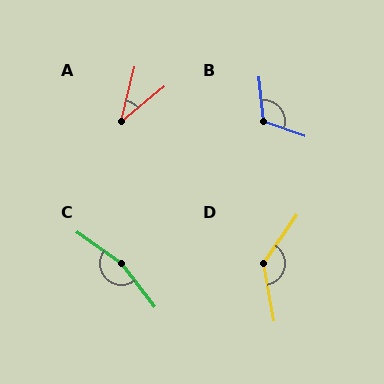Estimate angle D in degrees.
Approximately 135 degrees.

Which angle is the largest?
C, at approximately 163 degrees.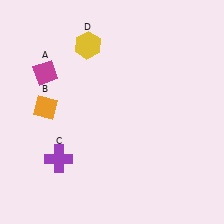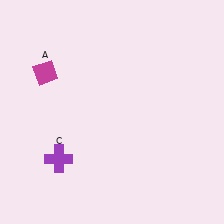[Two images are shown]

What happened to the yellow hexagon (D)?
The yellow hexagon (D) was removed in Image 2. It was in the top-left area of Image 1.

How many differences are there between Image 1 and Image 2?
There are 2 differences between the two images.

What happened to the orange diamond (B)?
The orange diamond (B) was removed in Image 2. It was in the top-left area of Image 1.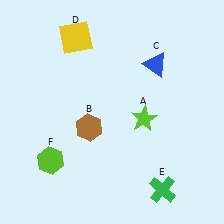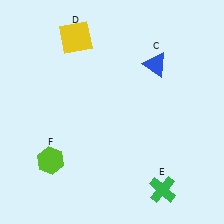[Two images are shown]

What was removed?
The brown hexagon (B), the lime star (A) were removed in Image 2.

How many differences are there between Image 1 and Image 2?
There are 2 differences between the two images.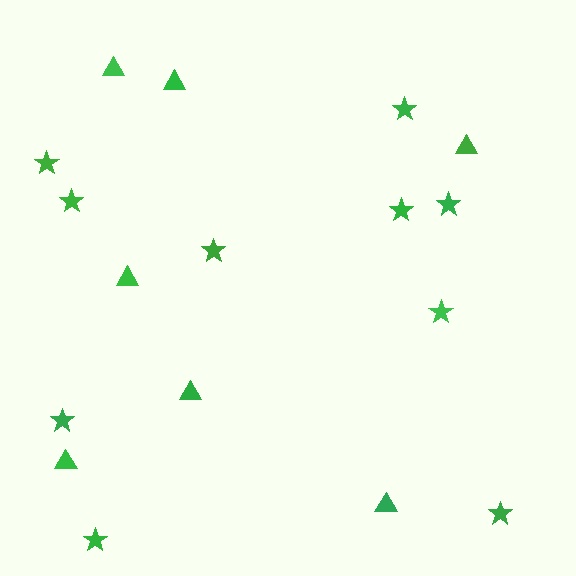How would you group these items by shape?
There are 2 groups: one group of stars (10) and one group of triangles (7).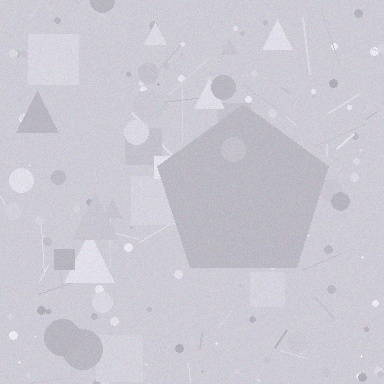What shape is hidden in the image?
A pentagon is hidden in the image.